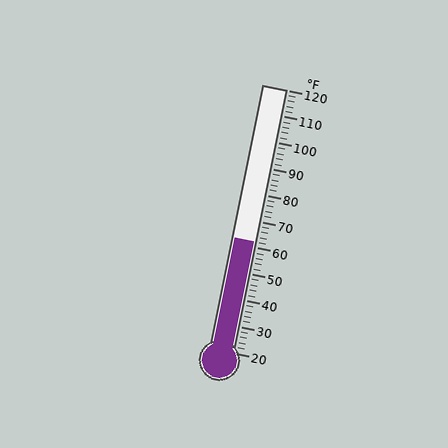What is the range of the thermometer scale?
The thermometer scale ranges from 20°F to 120°F.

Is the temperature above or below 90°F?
The temperature is below 90°F.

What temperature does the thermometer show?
The thermometer shows approximately 62°F.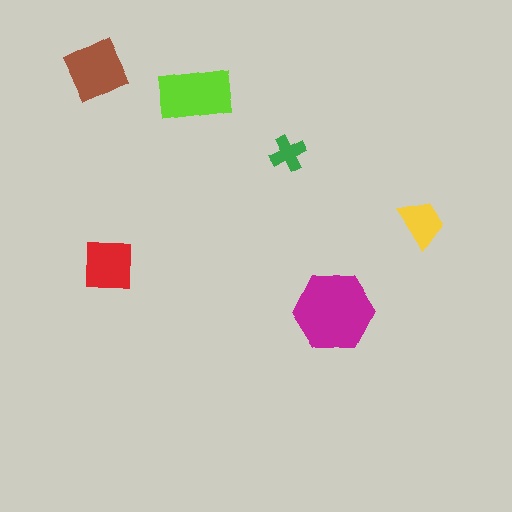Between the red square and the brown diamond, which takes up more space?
The brown diamond.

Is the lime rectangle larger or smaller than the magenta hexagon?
Smaller.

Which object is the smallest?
The green cross.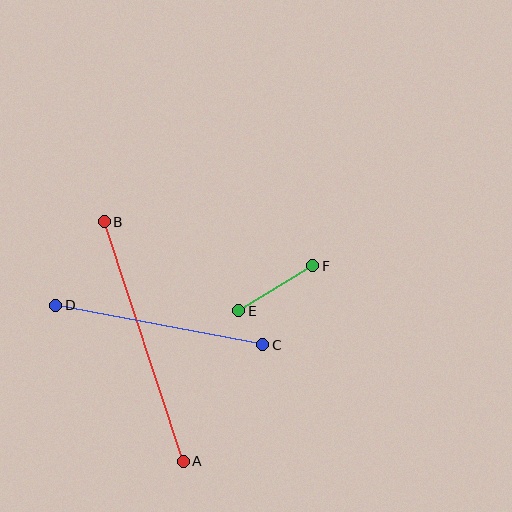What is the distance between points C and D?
The distance is approximately 211 pixels.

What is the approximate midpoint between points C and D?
The midpoint is at approximately (159, 325) pixels.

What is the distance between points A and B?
The distance is approximately 253 pixels.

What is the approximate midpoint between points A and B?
The midpoint is at approximately (144, 341) pixels.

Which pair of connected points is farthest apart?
Points A and B are farthest apart.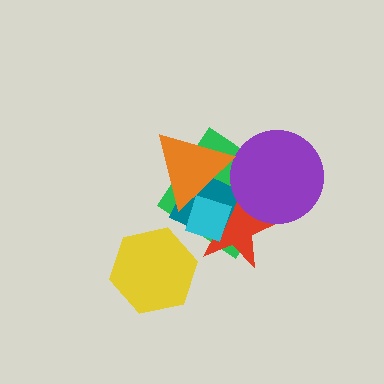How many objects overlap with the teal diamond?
4 objects overlap with the teal diamond.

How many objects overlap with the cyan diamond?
4 objects overlap with the cyan diamond.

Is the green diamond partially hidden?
Yes, it is partially covered by another shape.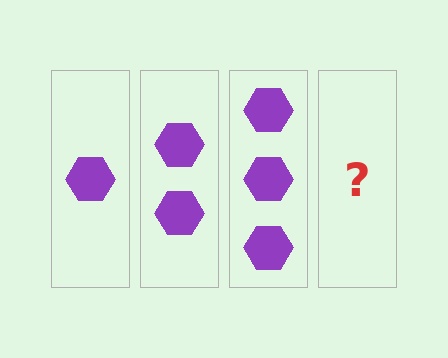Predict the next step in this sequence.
The next step is 4 hexagons.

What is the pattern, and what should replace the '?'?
The pattern is that each step adds one more hexagon. The '?' should be 4 hexagons.